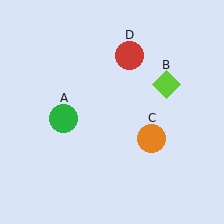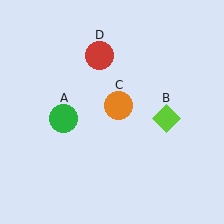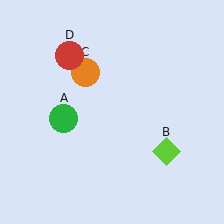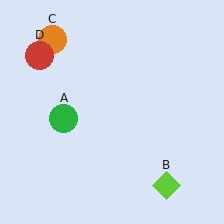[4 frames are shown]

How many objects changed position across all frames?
3 objects changed position: lime diamond (object B), orange circle (object C), red circle (object D).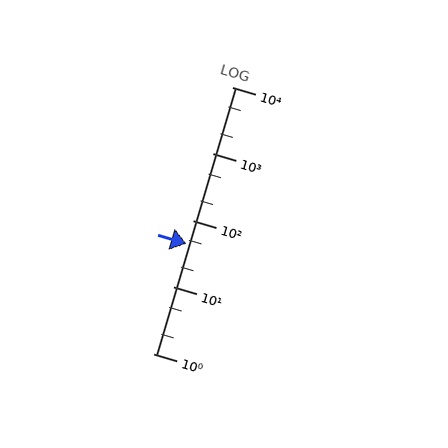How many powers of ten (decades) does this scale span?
The scale spans 4 decades, from 1 to 10000.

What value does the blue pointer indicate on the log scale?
The pointer indicates approximately 44.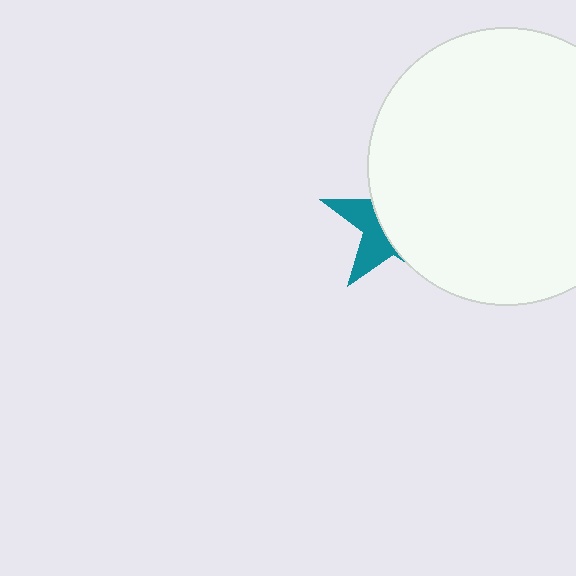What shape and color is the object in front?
The object in front is a white circle.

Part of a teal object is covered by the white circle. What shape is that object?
It is a star.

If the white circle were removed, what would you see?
You would see the complete teal star.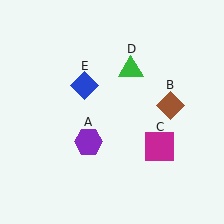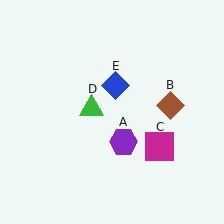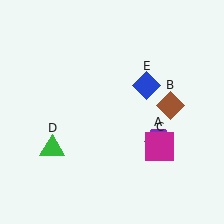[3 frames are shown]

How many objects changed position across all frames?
3 objects changed position: purple hexagon (object A), green triangle (object D), blue diamond (object E).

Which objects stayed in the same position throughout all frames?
Brown diamond (object B) and magenta square (object C) remained stationary.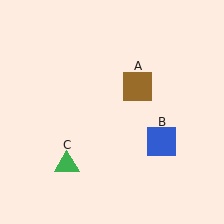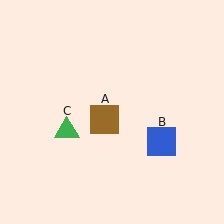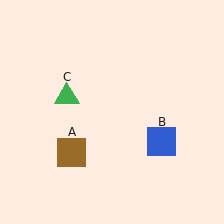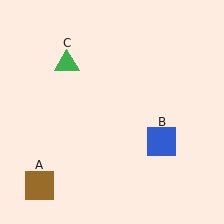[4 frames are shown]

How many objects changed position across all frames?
2 objects changed position: brown square (object A), green triangle (object C).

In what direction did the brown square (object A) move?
The brown square (object A) moved down and to the left.